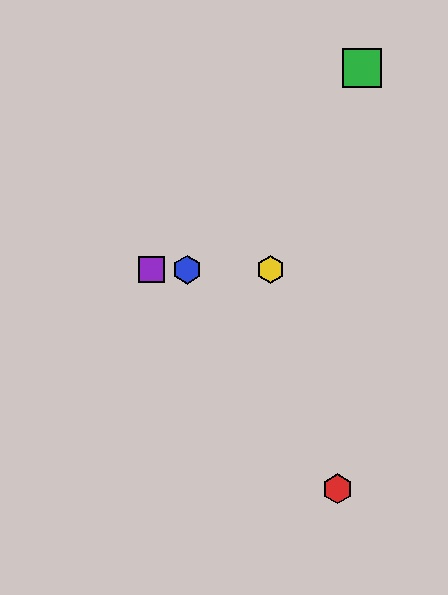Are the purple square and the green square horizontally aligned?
No, the purple square is at y≈270 and the green square is at y≈68.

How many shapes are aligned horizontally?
3 shapes (the blue hexagon, the yellow hexagon, the purple square) are aligned horizontally.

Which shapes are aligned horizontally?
The blue hexagon, the yellow hexagon, the purple square are aligned horizontally.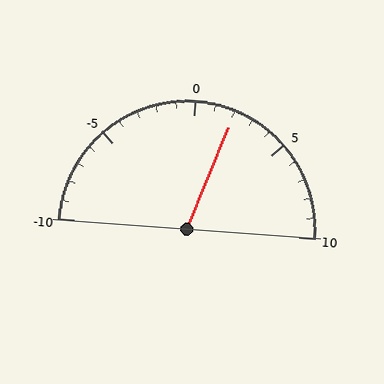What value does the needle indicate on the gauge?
The needle indicates approximately 2.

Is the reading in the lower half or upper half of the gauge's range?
The reading is in the upper half of the range (-10 to 10).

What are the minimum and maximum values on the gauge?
The gauge ranges from -10 to 10.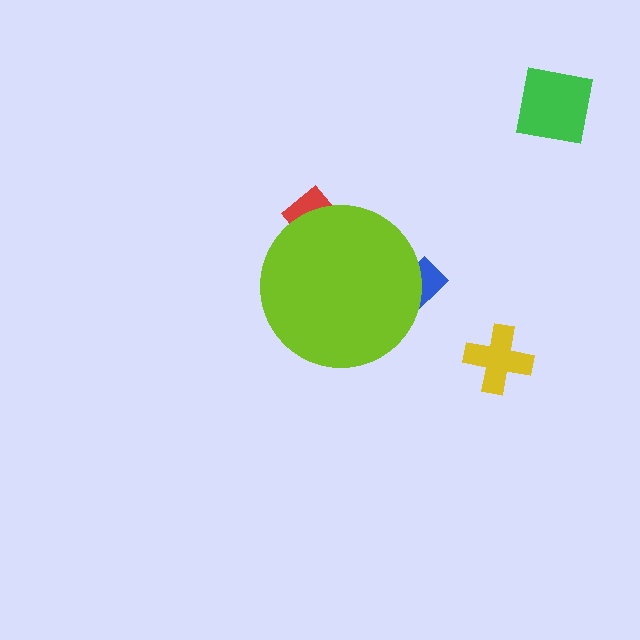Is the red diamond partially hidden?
Yes, the red diamond is partially hidden behind the lime circle.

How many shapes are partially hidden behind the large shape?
2 shapes are partially hidden.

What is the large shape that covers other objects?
A lime circle.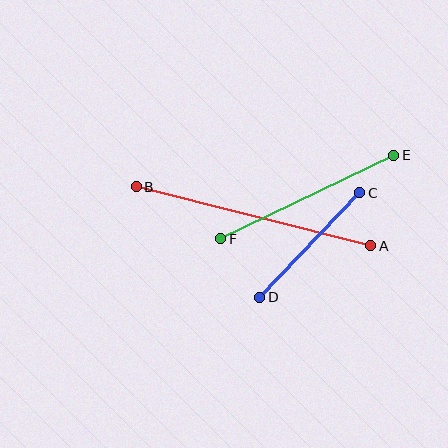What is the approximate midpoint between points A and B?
The midpoint is at approximately (253, 216) pixels.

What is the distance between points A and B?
The distance is approximately 242 pixels.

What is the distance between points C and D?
The distance is approximately 144 pixels.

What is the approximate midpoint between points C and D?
The midpoint is at approximately (310, 245) pixels.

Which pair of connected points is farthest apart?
Points A and B are farthest apart.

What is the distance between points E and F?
The distance is approximately 192 pixels.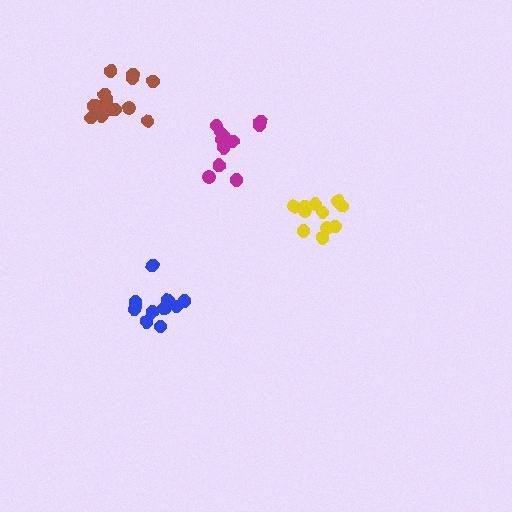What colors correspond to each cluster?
The clusters are colored: blue, magenta, brown, yellow.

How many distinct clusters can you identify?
There are 4 distinct clusters.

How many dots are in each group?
Group 1: 12 dots, Group 2: 12 dots, Group 3: 14 dots, Group 4: 12 dots (50 total).